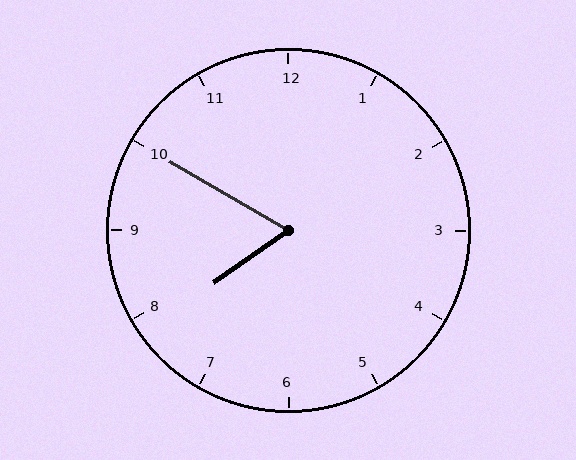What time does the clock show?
7:50.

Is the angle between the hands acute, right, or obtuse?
It is acute.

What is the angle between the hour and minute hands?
Approximately 65 degrees.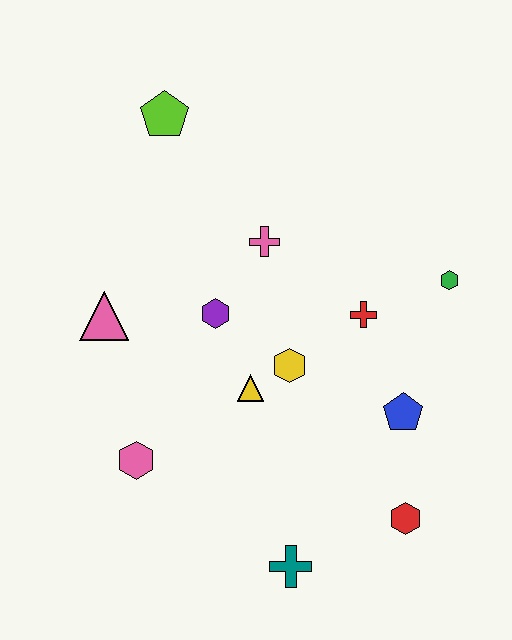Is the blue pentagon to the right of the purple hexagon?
Yes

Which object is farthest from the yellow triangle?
The lime pentagon is farthest from the yellow triangle.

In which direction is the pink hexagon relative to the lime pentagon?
The pink hexagon is below the lime pentagon.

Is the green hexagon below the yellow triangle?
No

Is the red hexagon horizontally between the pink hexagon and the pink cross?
No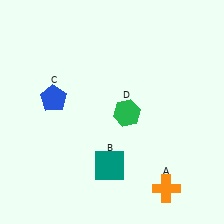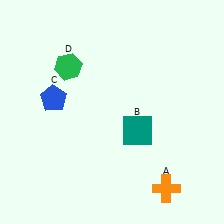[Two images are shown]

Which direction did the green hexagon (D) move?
The green hexagon (D) moved left.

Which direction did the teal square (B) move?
The teal square (B) moved up.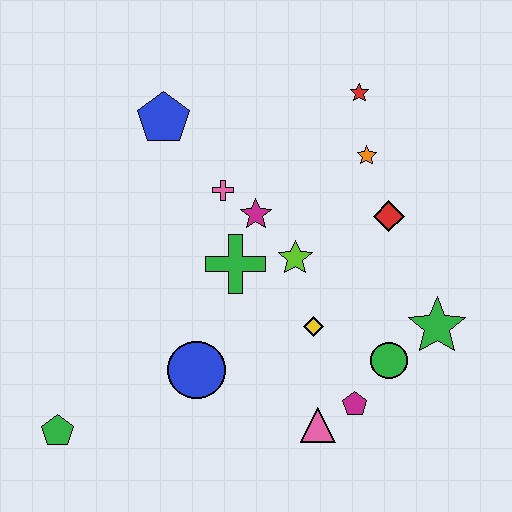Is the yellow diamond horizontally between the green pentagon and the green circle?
Yes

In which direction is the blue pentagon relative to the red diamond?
The blue pentagon is to the left of the red diamond.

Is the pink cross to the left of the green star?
Yes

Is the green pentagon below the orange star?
Yes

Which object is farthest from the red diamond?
The green pentagon is farthest from the red diamond.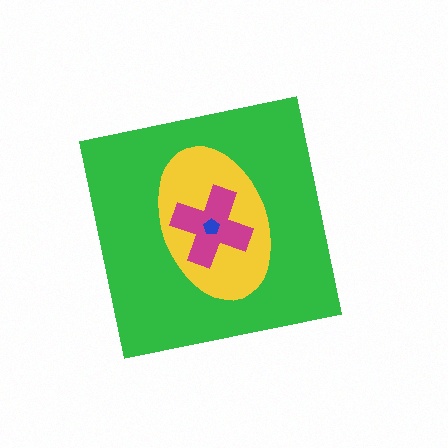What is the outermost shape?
The green square.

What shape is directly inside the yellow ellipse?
The magenta cross.